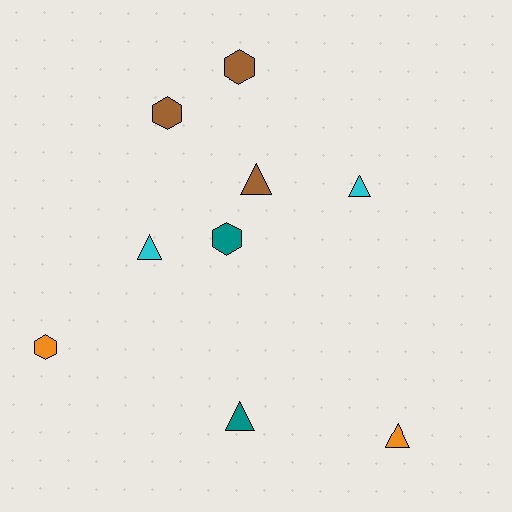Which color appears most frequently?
Brown, with 3 objects.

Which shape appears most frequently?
Triangle, with 5 objects.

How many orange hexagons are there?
There is 1 orange hexagon.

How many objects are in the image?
There are 9 objects.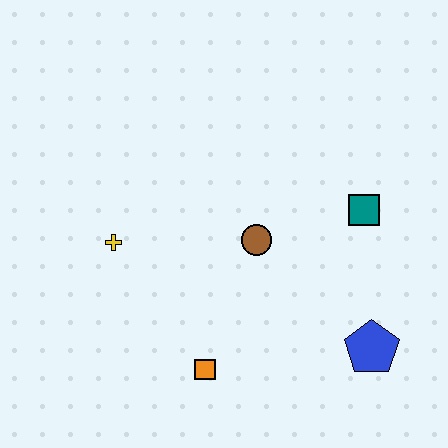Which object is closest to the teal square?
The brown circle is closest to the teal square.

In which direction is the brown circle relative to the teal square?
The brown circle is to the left of the teal square.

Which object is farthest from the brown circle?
The blue pentagon is farthest from the brown circle.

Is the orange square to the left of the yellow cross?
No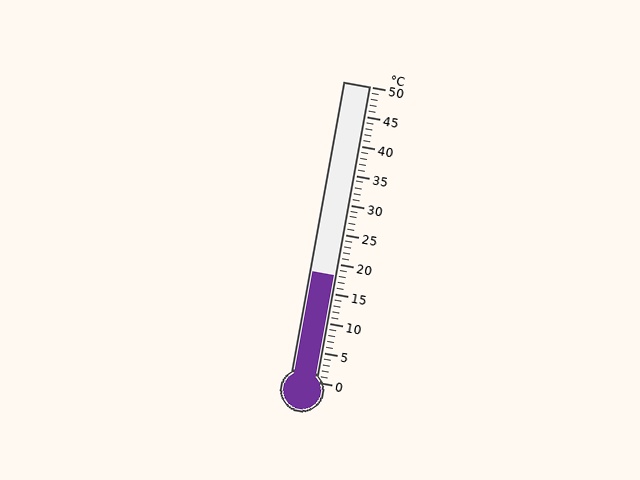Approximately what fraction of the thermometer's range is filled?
The thermometer is filled to approximately 35% of its range.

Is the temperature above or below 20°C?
The temperature is below 20°C.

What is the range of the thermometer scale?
The thermometer scale ranges from 0°C to 50°C.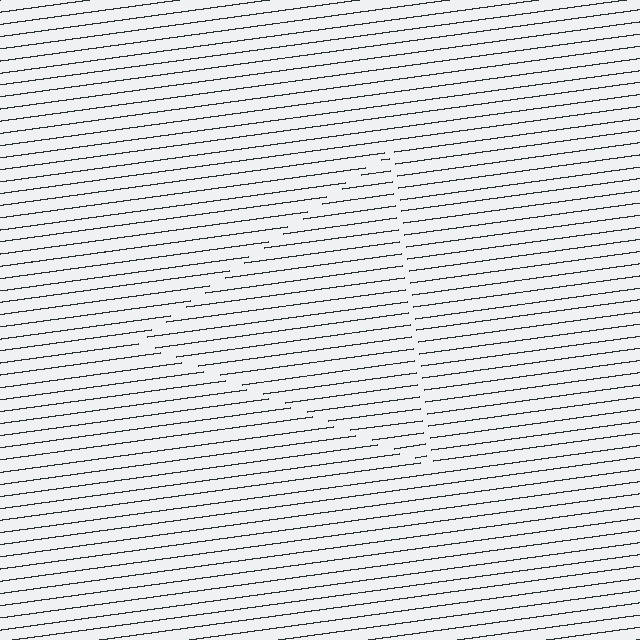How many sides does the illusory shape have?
3 sides — the line-ends trace a triangle.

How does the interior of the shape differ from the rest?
The interior of the shape contains the same grating, shifted by half a period — the contour is defined by the phase discontinuity where line-ends from the inner and outer gratings abut.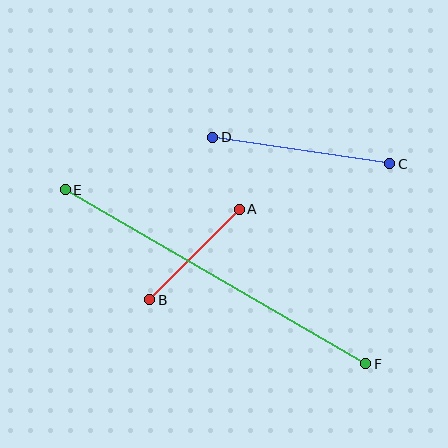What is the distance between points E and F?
The distance is approximately 347 pixels.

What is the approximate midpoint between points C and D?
The midpoint is at approximately (301, 151) pixels.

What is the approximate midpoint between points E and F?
The midpoint is at approximately (216, 277) pixels.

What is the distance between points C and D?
The distance is approximately 179 pixels.